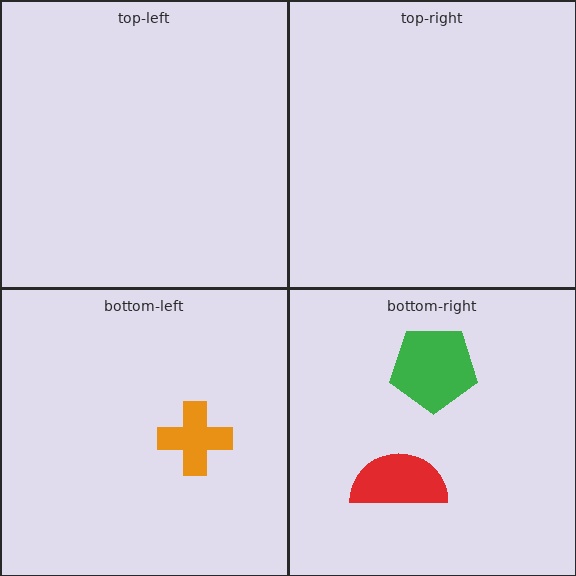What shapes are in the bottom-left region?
The orange cross.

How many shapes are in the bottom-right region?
2.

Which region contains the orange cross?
The bottom-left region.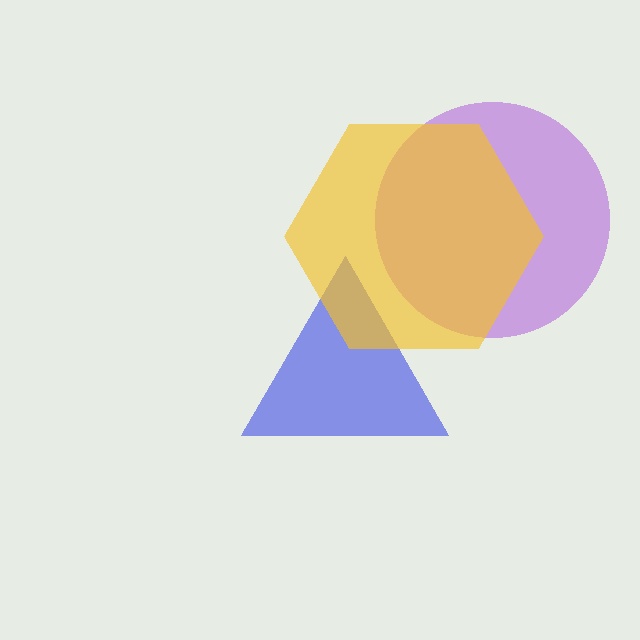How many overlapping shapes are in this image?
There are 3 overlapping shapes in the image.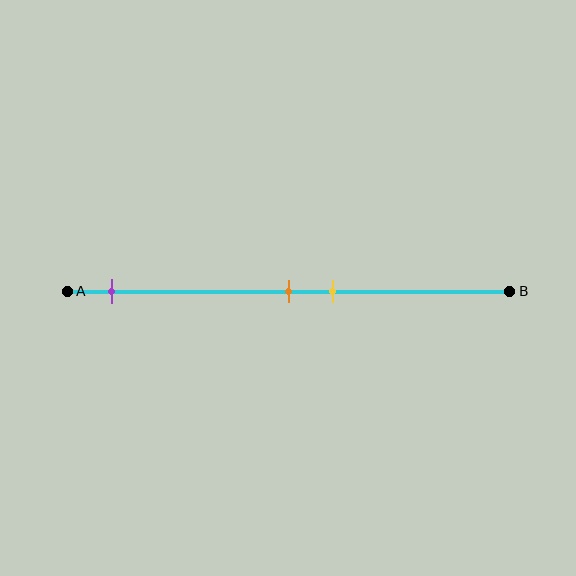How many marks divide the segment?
There are 3 marks dividing the segment.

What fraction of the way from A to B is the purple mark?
The purple mark is approximately 10% (0.1) of the way from A to B.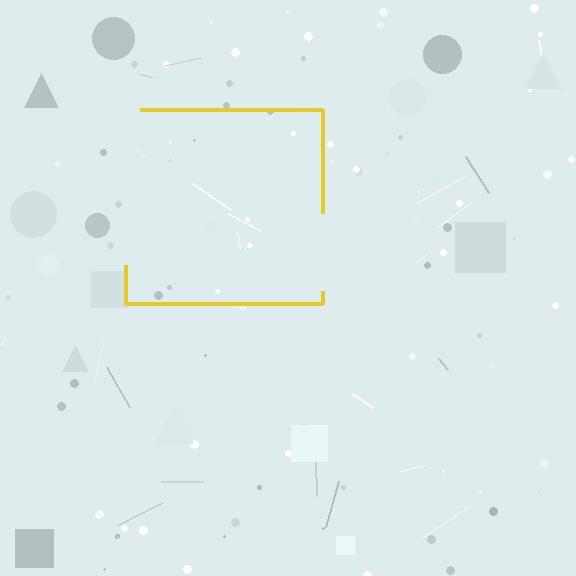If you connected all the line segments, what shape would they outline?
They would outline a square.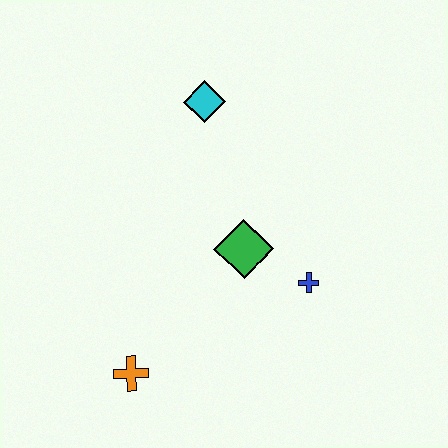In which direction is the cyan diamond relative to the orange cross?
The cyan diamond is above the orange cross.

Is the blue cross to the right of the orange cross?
Yes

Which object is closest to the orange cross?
The green diamond is closest to the orange cross.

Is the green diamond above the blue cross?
Yes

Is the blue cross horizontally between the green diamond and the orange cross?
No